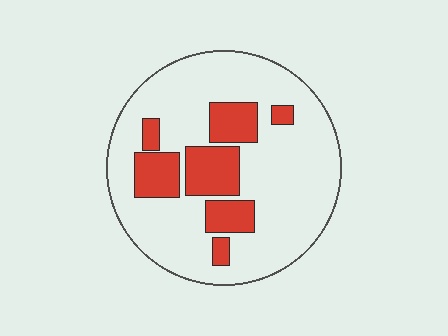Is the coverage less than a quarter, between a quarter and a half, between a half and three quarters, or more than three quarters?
Less than a quarter.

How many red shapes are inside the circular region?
7.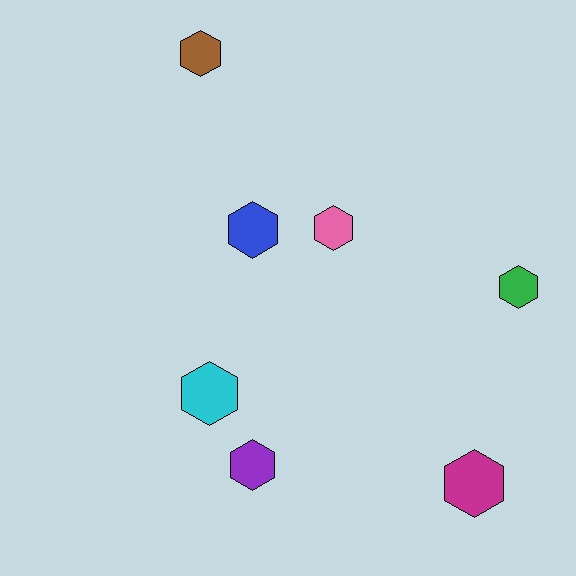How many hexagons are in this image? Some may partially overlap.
There are 7 hexagons.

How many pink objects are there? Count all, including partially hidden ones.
There is 1 pink object.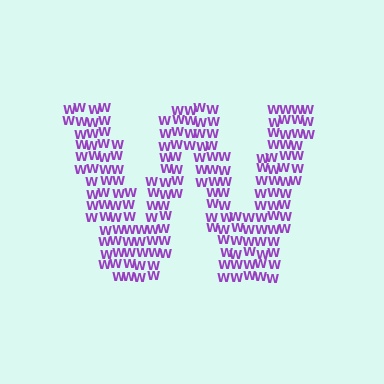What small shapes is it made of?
It is made of small letter W's.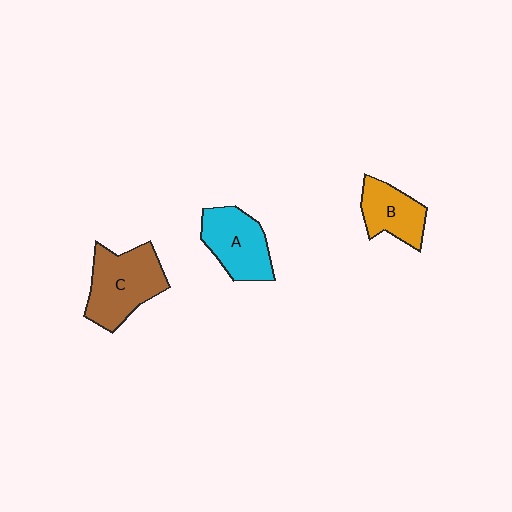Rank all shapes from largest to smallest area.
From largest to smallest: C (brown), A (cyan), B (orange).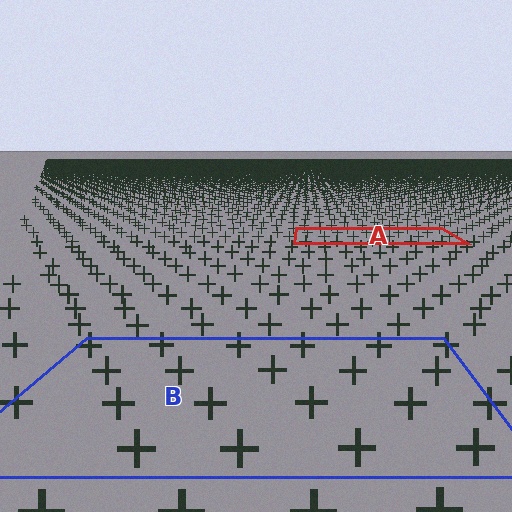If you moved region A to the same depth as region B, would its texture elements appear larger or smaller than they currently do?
They would appear larger. At a closer depth, the same texture elements are projected at a bigger on-screen size.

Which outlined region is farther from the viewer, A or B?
Region A is farther from the viewer — the texture elements inside it appear smaller and more densely packed.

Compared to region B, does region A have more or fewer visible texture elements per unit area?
Region A has more texture elements per unit area — they are packed more densely because it is farther away.